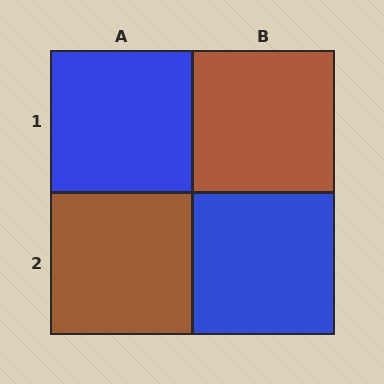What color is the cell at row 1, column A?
Blue.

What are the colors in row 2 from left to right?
Brown, blue.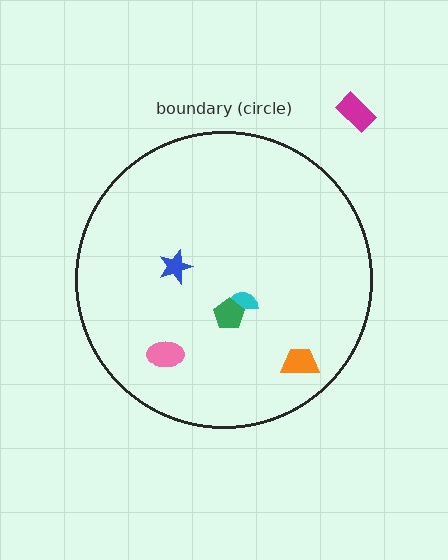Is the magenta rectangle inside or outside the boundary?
Outside.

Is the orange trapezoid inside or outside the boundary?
Inside.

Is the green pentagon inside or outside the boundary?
Inside.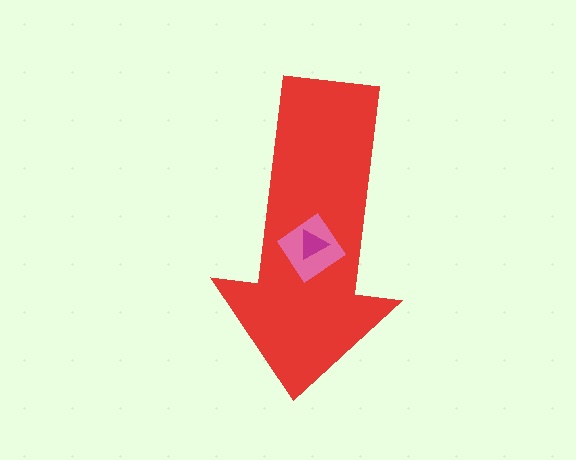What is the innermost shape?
The magenta triangle.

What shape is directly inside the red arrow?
The pink diamond.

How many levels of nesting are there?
3.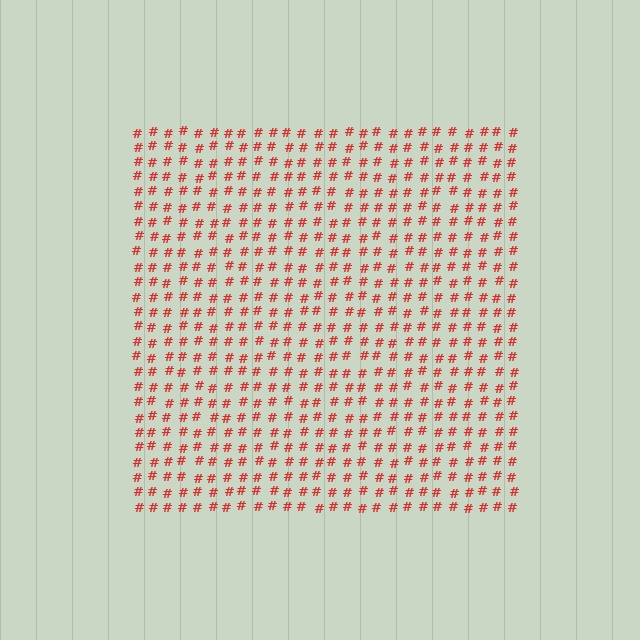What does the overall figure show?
The overall figure shows a square.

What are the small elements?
The small elements are hash symbols.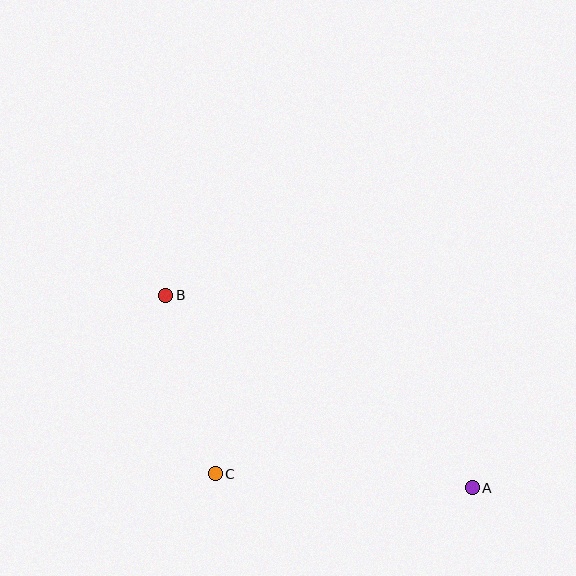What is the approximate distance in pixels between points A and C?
The distance between A and C is approximately 257 pixels.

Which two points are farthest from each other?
Points A and B are farthest from each other.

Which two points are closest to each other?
Points B and C are closest to each other.